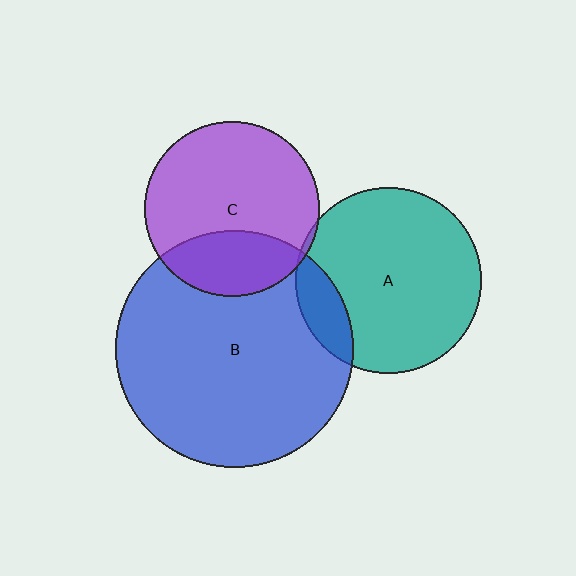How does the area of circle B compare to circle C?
Approximately 1.9 times.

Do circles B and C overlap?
Yes.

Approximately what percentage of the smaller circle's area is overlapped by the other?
Approximately 30%.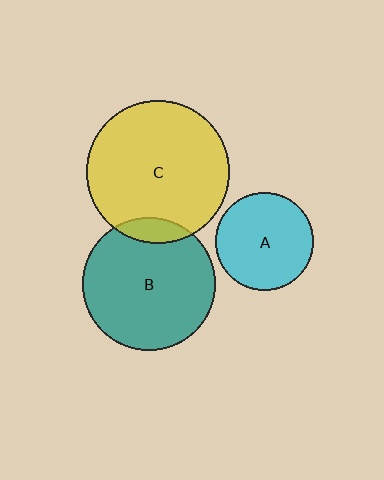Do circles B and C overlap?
Yes.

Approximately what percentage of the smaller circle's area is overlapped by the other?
Approximately 10%.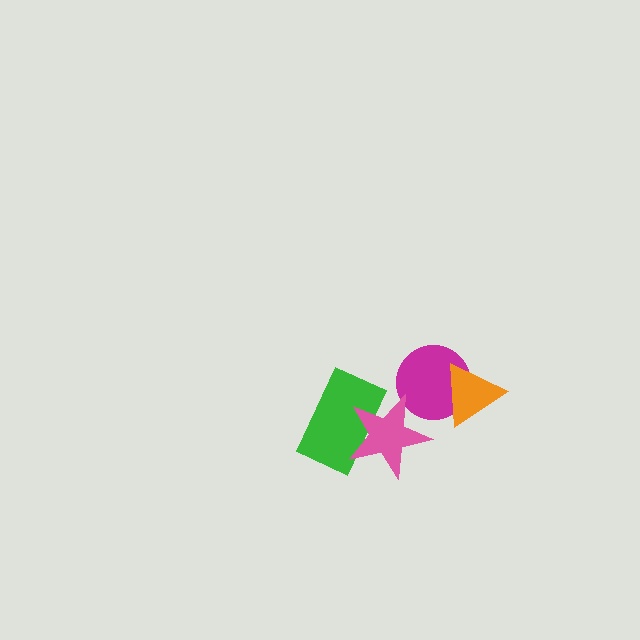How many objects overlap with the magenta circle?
2 objects overlap with the magenta circle.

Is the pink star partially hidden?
No, no other shape covers it.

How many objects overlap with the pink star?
2 objects overlap with the pink star.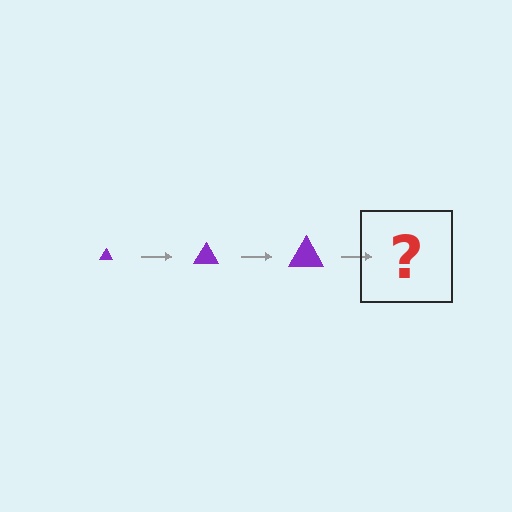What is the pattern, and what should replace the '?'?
The pattern is that the triangle gets progressively larger each step. The '?' should be a purple triangle, larger than the previous one.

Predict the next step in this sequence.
The next step is a purple triangle, larger than the previous one.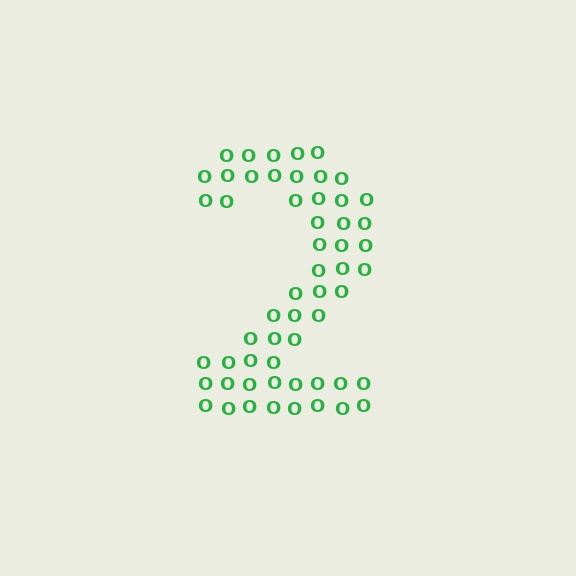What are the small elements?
The small elements are letter O's.